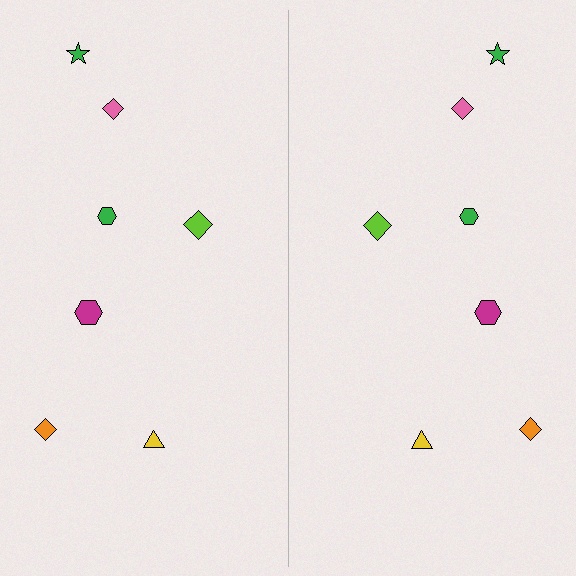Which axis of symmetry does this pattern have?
The pattern has a vertical axis of symmetry running through the center of the image.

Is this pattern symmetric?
Yes, this pattern has bilateral (reflection) symmetry.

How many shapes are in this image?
There are 14 shapes in this image.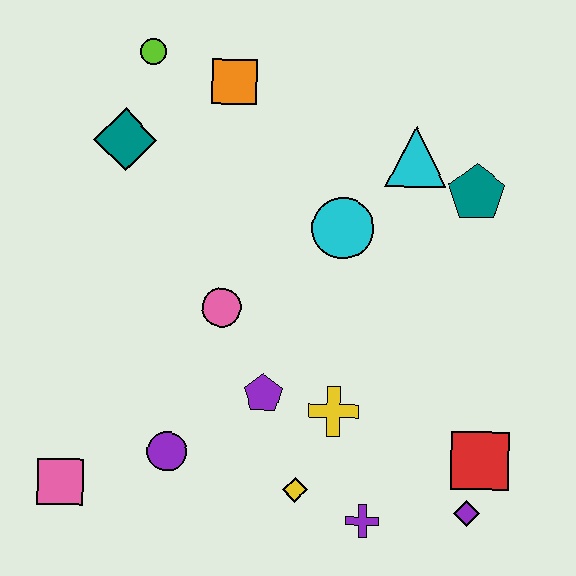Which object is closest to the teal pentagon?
The cyan triangle is closest to the teal pentagon.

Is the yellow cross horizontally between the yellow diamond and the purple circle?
No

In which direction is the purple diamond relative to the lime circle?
The purple diamond is below the lime circle.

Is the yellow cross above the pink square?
Yes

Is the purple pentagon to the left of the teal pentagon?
Yes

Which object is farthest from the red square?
The lime circle is farthest from the red square.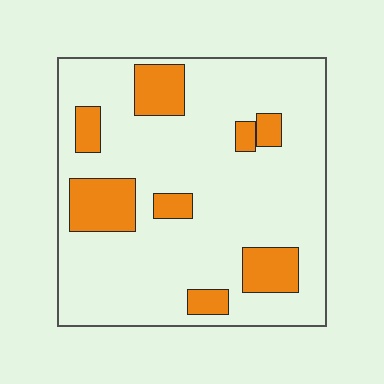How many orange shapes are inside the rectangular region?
8.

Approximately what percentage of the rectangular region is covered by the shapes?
Approximately 20%.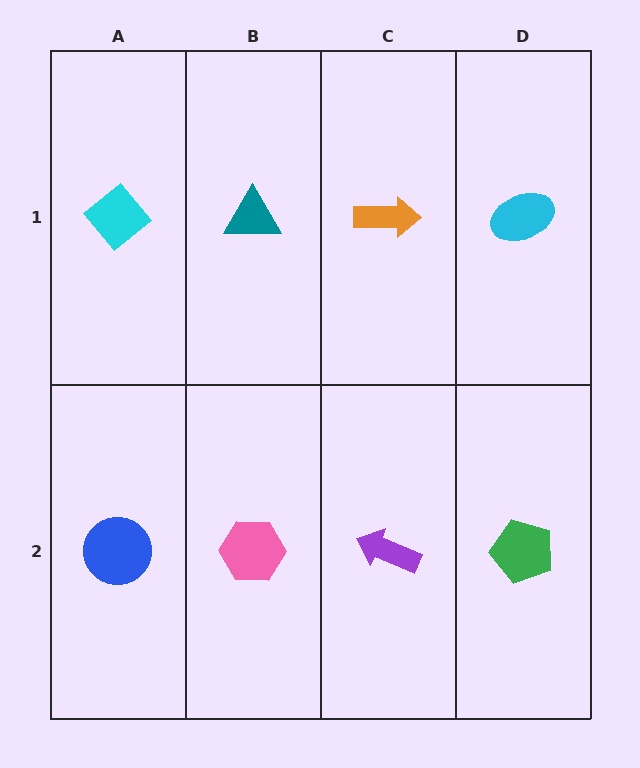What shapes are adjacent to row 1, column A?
A blue circle (row 2, column A), a teal triangle (row 1, column B).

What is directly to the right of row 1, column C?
A cyan ellipse.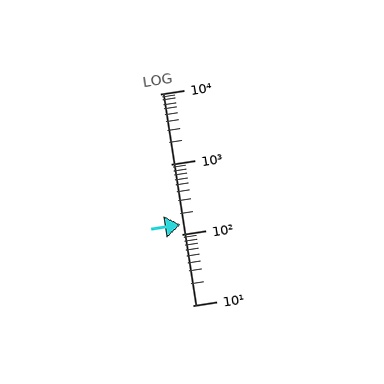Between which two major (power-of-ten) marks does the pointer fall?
The pointer is between 100 and 1000.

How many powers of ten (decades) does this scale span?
The scale spans 3 decades, from 10 to 10000.